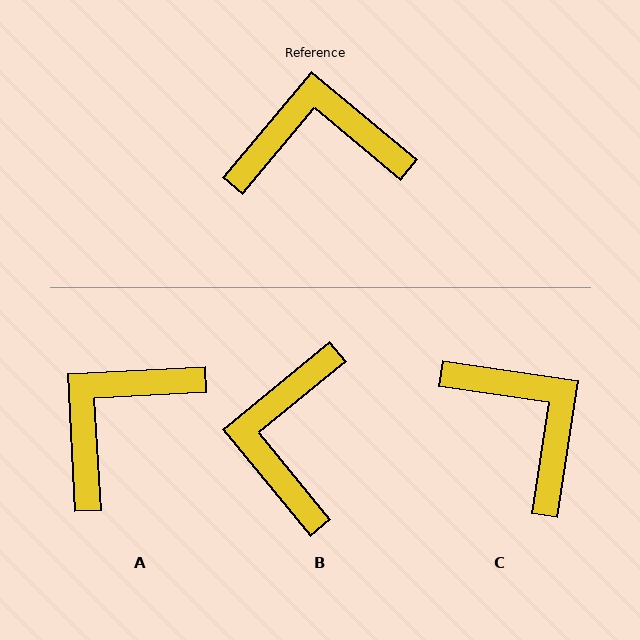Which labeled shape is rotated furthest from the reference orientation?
B, about 79 degrees away.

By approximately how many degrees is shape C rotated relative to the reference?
Approximately 59 degrees clockwise.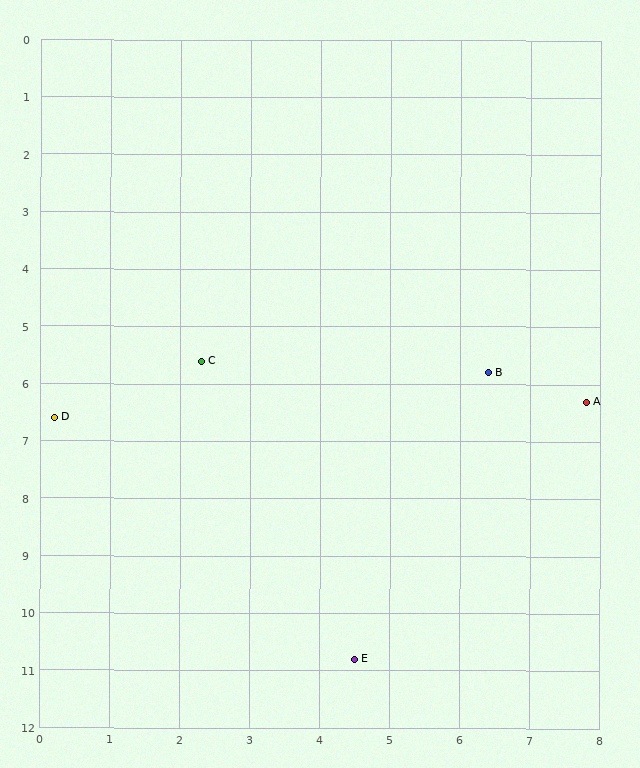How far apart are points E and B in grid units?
Points E and B are about 5.3 grid units apart.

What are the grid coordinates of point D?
Point D is at approximately (0.2, 6.6).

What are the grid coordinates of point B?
Point B is at approximately (6.4, 5.8).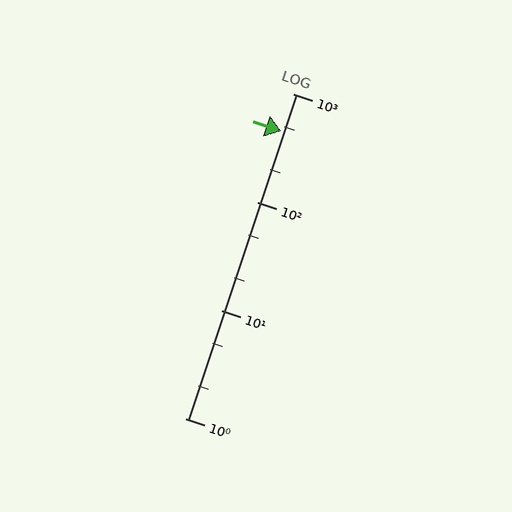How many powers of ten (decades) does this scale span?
The scale spans 3 decades, from 1 to 1000.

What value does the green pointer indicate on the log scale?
The pointer indicates approximately 450.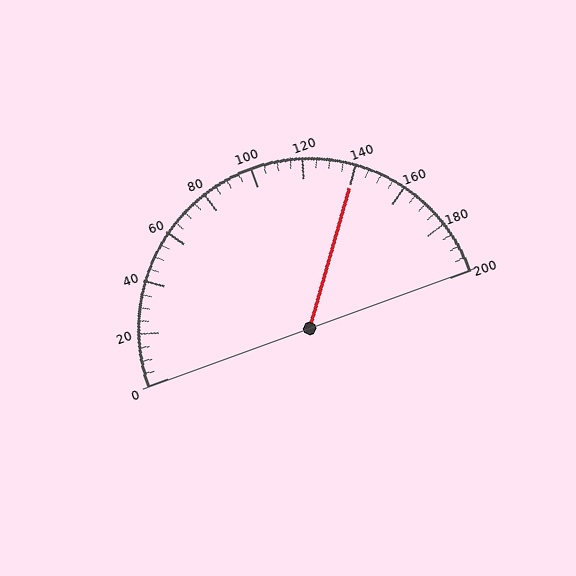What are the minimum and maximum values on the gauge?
The gauge ranges from 0 to 200.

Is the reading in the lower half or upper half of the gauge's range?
The reading is in the upper half of the range (0 to 200).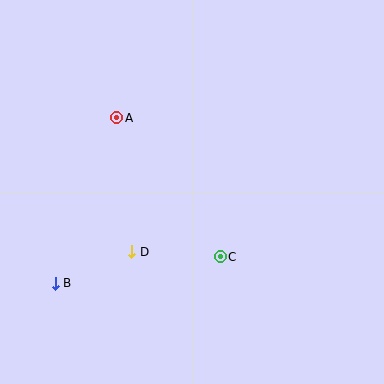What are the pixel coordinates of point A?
Point A is at (117, 118).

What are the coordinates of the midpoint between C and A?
The midpoint between C and A is at (169, 187).